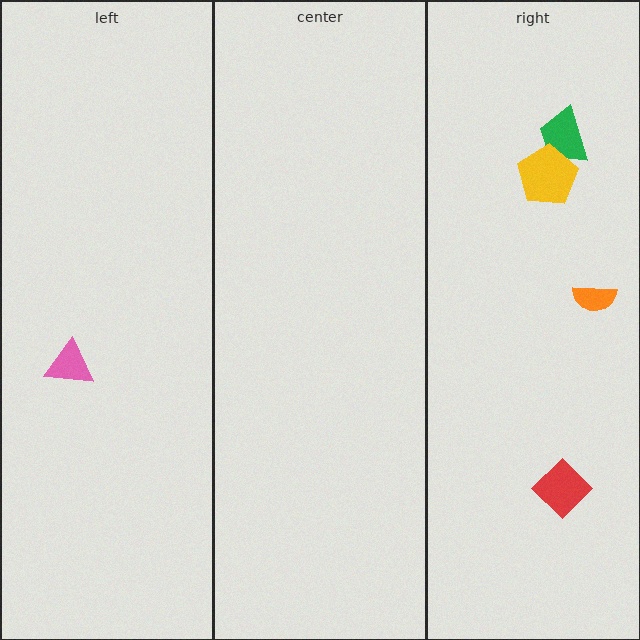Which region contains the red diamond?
The right region.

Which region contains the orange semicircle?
The right region.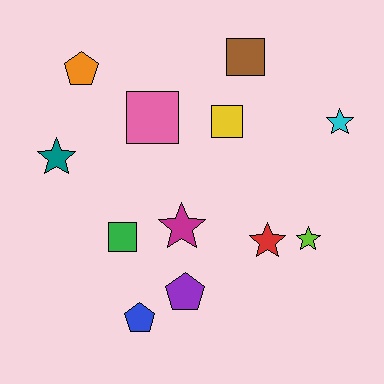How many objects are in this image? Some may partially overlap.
There are 12 objects.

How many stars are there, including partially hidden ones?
There are 5 stars.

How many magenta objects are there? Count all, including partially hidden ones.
There is 1 magenta object.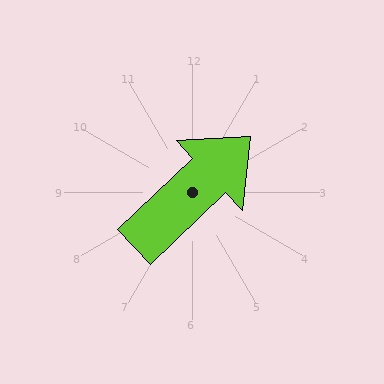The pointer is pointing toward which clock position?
Roughly 2 o'clock.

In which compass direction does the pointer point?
Northeast.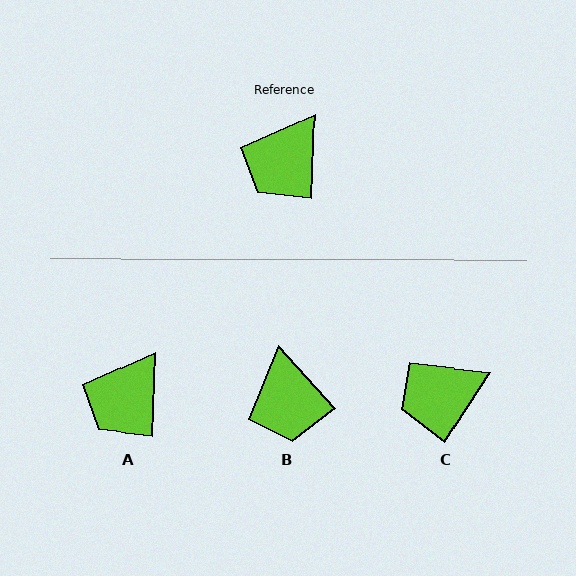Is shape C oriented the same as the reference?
No, it is off by about 30 degrees.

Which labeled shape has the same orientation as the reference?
A.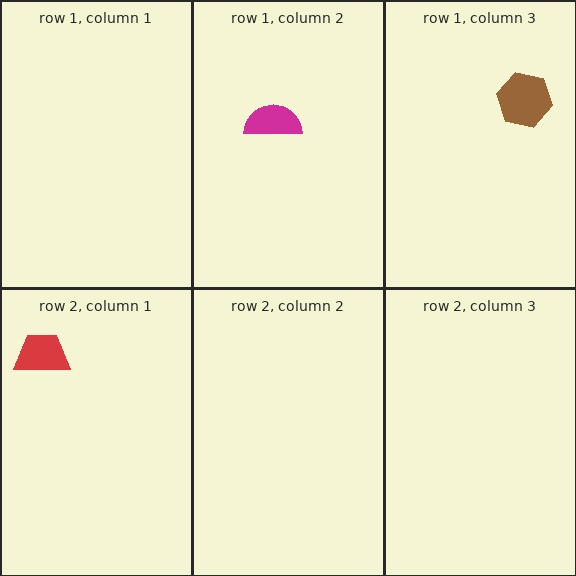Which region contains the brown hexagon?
The row 1, column 3 region.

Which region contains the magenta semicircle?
The row 1, column 2 region.